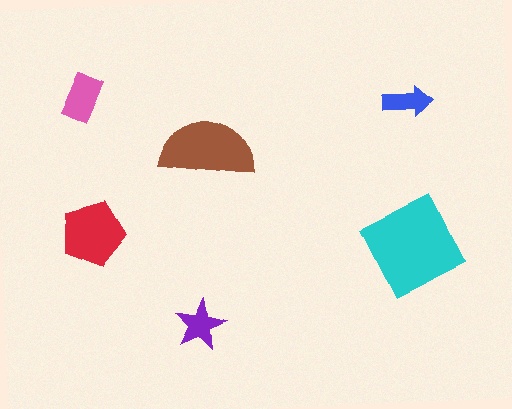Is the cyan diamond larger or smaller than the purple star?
Larger.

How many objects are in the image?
There are 6 objects in the image.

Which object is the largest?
The cyan diamond.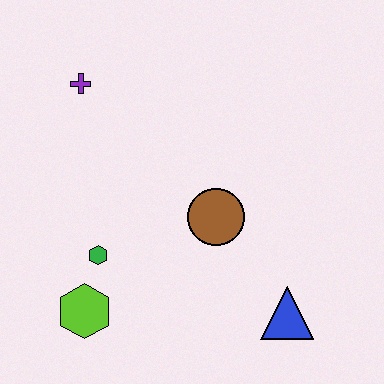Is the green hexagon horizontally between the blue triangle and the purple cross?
Yes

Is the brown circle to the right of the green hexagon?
Yes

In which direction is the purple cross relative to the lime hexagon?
The purple cross is above the lime hexagon.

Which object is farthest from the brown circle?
The purple cross is farthest from the brown circle.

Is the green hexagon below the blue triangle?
No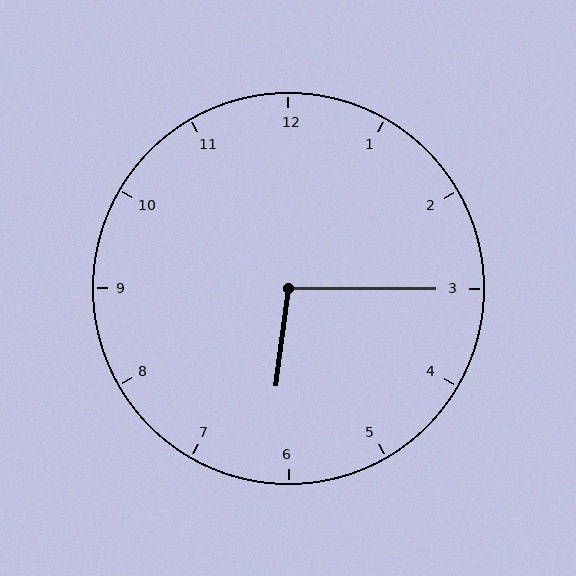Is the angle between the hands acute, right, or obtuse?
It is obtuse.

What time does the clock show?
6:15.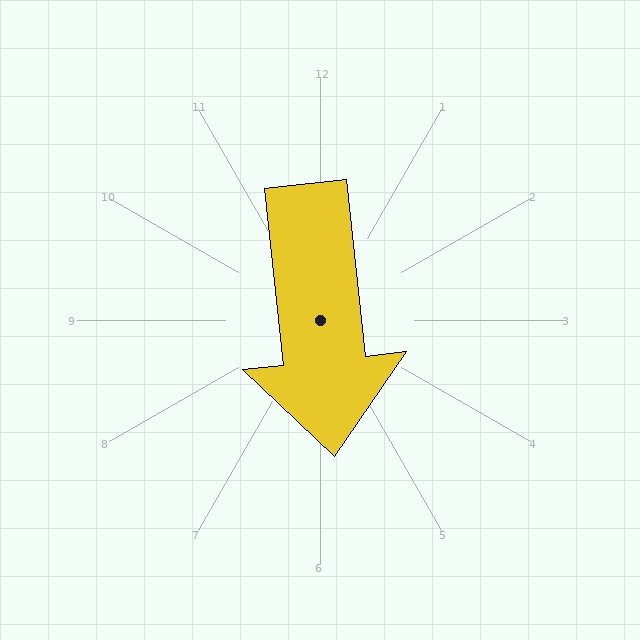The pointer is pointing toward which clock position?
Roughly 6 o'clock.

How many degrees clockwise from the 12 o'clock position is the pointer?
Approximately 174 degrees.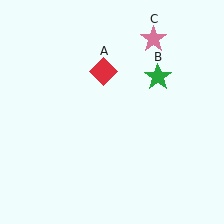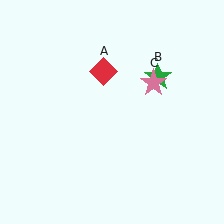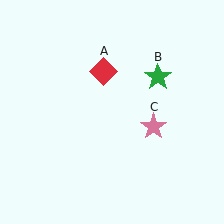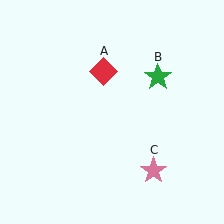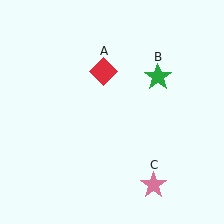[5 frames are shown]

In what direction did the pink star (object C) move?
The pink star (object C) moved down.